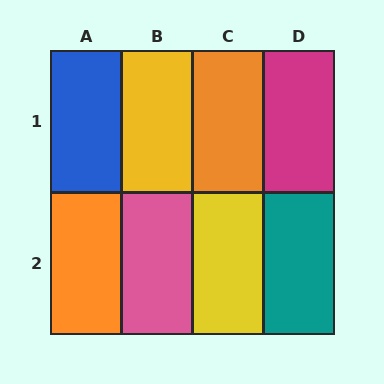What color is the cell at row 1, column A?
Blue.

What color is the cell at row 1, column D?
Magenta.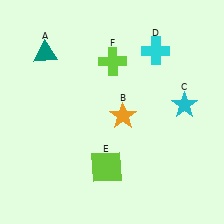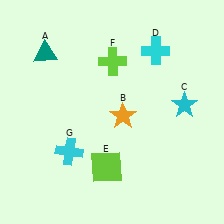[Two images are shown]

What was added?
A cyan cross (G) was added in Image 2.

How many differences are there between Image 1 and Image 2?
There is 1 difference between the two images.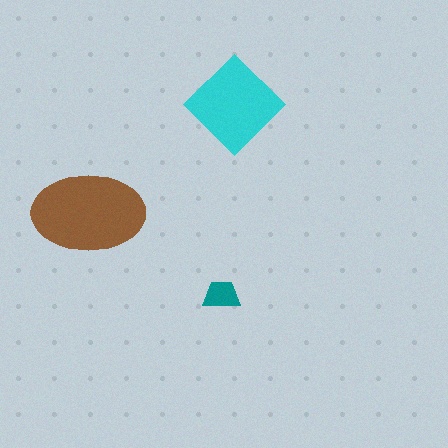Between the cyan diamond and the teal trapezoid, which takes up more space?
The cyan diamond.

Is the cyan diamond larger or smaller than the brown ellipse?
Smaller.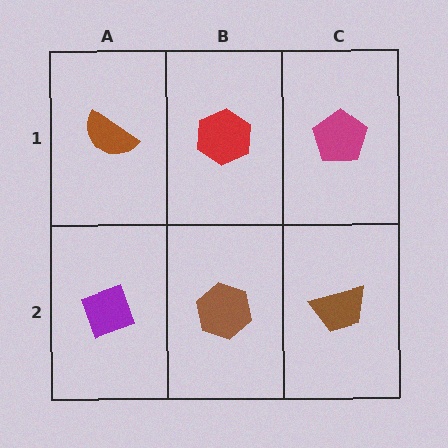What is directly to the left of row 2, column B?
A purple diamond.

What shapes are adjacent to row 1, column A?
A purple diamond (row 2, column A), a red hexagon (row 1, column B).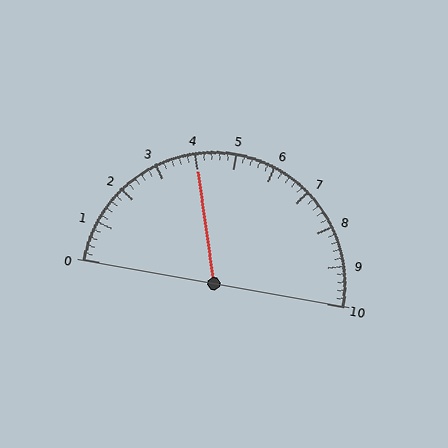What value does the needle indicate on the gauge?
The needle indicates approximately 4.0.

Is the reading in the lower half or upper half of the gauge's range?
The reading is in the lower half of the range (0 to 10).